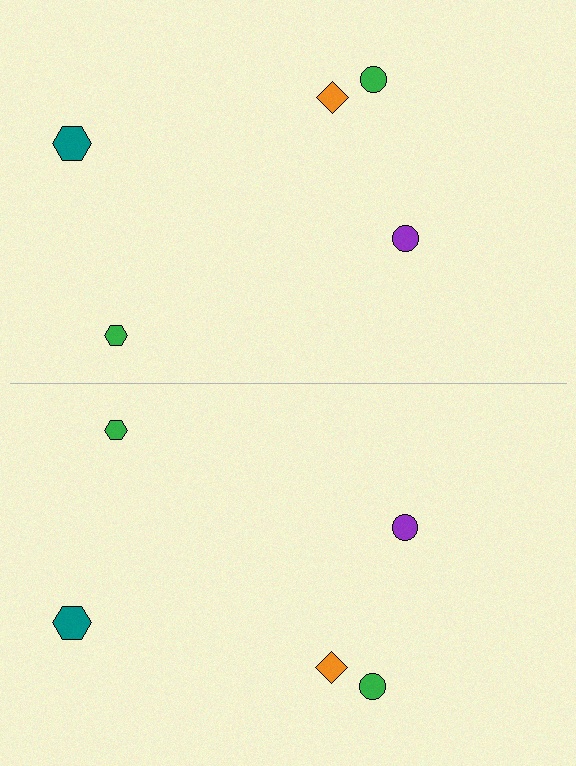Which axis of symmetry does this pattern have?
The pattern has a horizontal axis of symmetry running through the center of the image.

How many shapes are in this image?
There are 10 shapes in this image.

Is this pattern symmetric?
Yes, this pattern has bilateral (reflection) symmetry.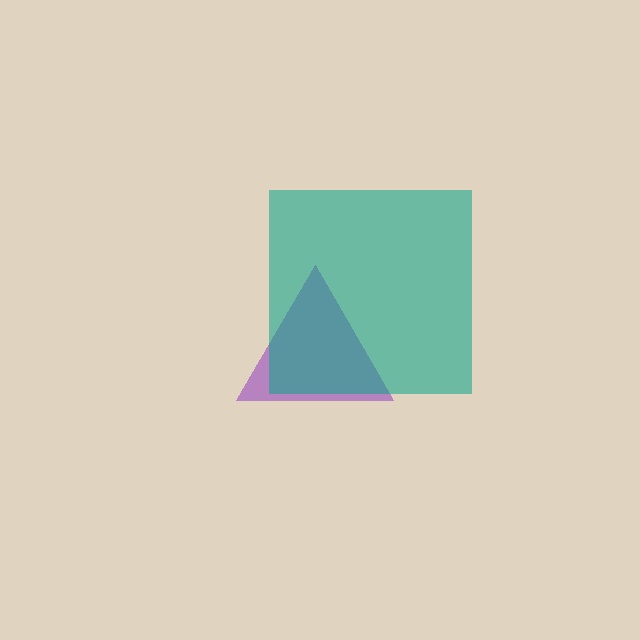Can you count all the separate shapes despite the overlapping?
Yes, there are 2 separate shapes.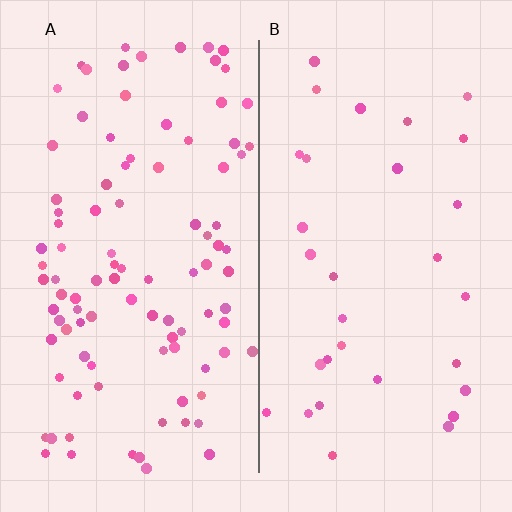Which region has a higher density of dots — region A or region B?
A (the left).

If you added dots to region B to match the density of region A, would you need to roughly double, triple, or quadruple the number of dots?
Approximately triple.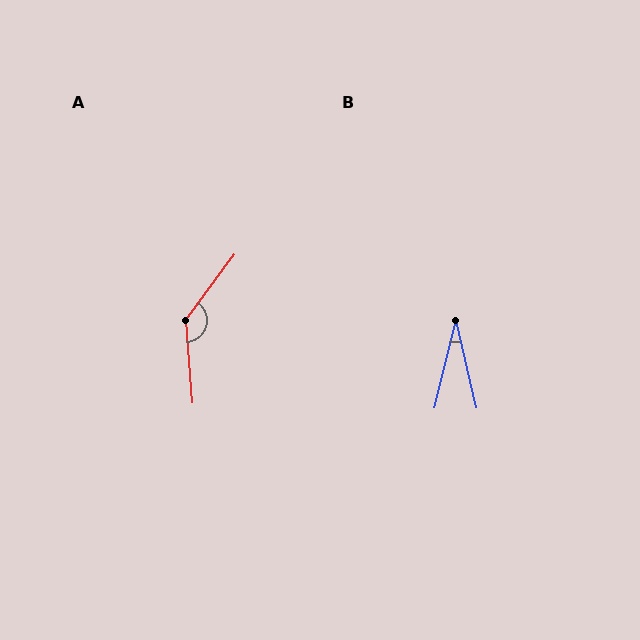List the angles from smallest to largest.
B (27°), A (139°).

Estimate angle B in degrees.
Approximately 27 degrees.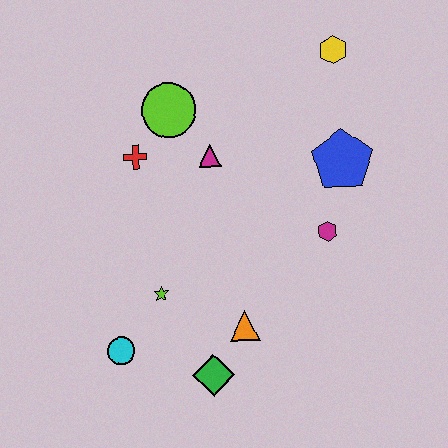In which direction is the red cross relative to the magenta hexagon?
The red cross is to the left of the magenta hexagon.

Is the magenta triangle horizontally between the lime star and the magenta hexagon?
Yes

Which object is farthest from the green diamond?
The yellow hexagon is farthest from the green diamond.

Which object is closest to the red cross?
The lime circle is closest to the red cross.